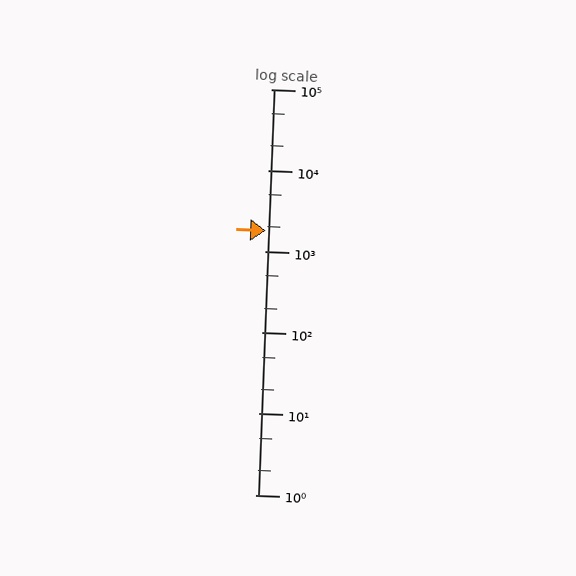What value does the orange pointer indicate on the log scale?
The pointer indicates approximately 1800.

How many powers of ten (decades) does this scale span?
The scale spans 5 decades, from 1 to 100000.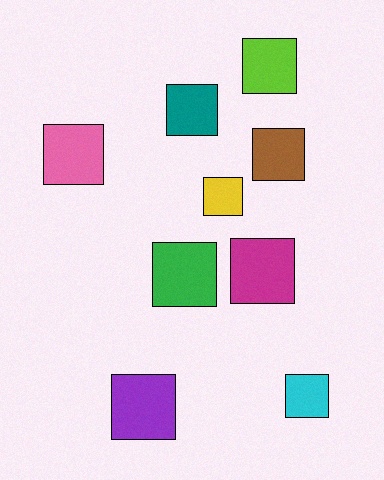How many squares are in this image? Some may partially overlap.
There are 9 squares.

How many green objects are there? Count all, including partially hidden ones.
There is 1 green object.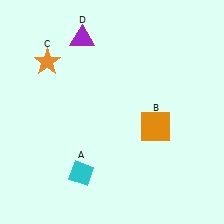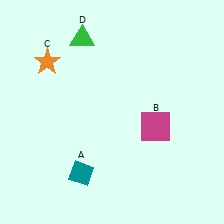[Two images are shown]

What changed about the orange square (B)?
In Image 1, B is orange. In Image 2, it changed to magenta.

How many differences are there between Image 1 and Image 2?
There are 3 differences between the two images.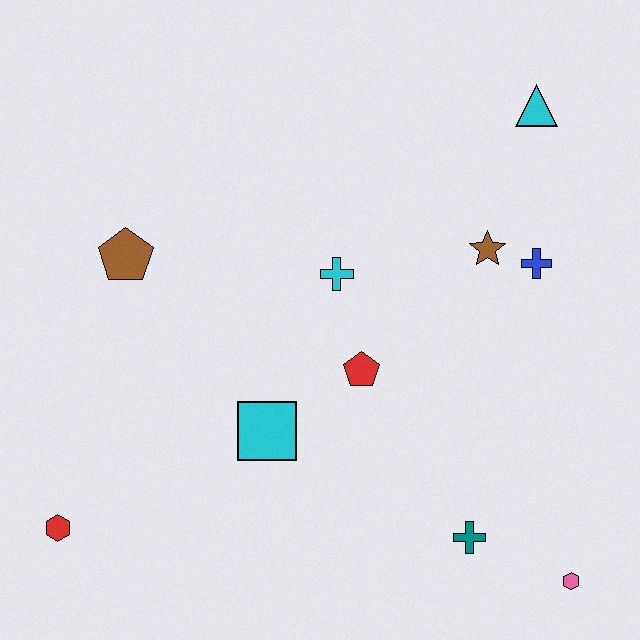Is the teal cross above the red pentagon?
No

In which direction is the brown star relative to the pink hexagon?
The brown star is above the pink hexagon.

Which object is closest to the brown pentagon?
The cyan cross is closest to the brown pentagon.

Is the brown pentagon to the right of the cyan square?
No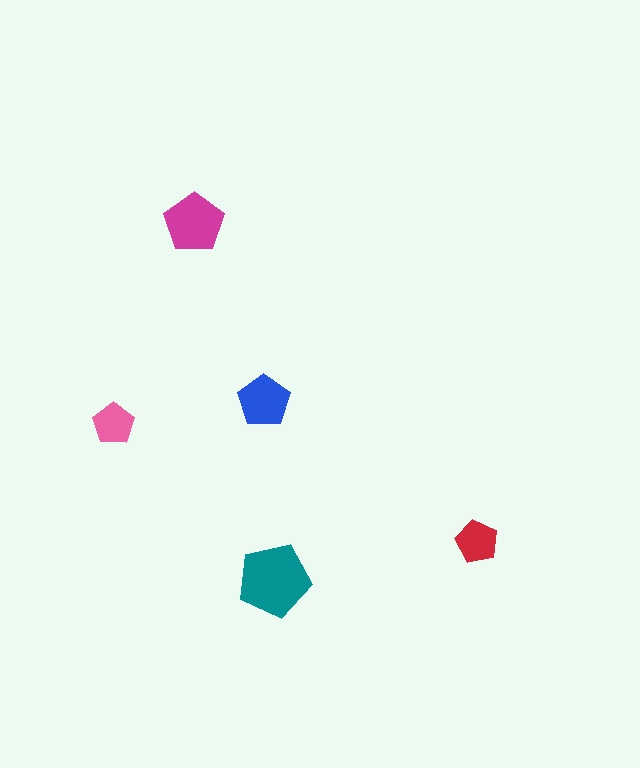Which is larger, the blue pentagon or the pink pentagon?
The blue one.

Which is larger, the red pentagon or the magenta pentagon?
The magenta one.